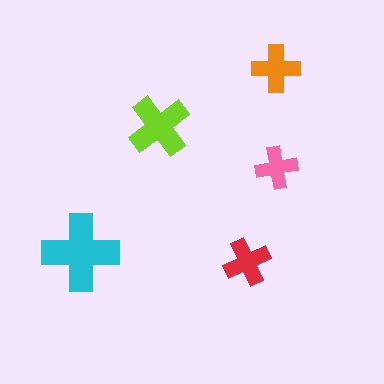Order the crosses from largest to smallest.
the cyan one, the lime one, the orange one, the red one, the pink one.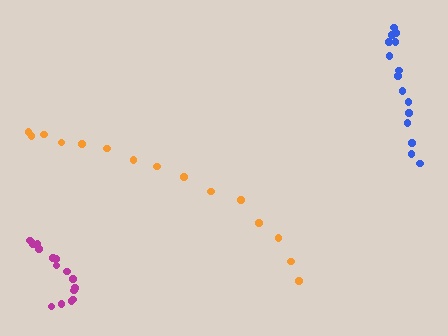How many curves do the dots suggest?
There are 3 distinct paths.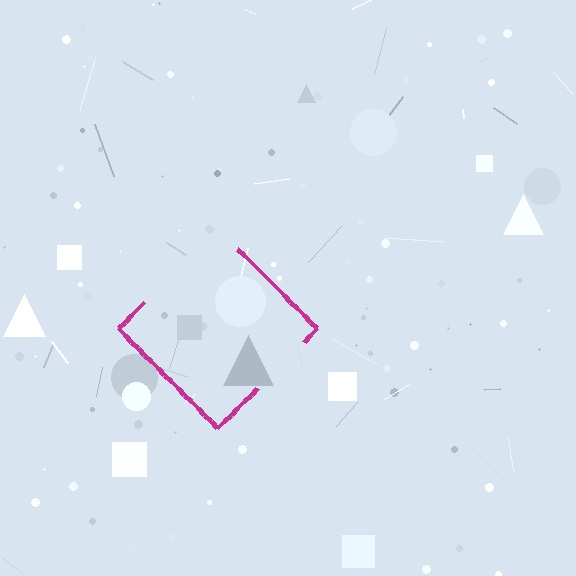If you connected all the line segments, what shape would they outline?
They would outline a diamond.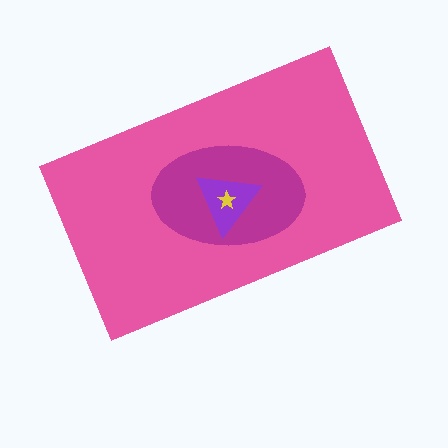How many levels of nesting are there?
4.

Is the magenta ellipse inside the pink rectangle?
Yes.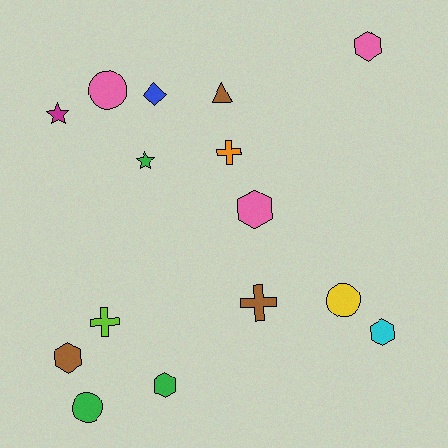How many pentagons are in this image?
There are no pentagons.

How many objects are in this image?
There are 15 objects.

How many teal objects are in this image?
There are no teal objects.